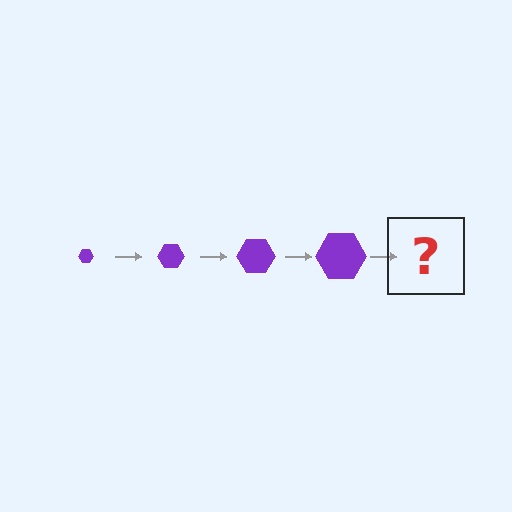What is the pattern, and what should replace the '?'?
The pattern is that the hexagon gets progressively larger each step. The '?' should be a purple hexagon, larger than the previous one.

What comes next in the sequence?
The next element should be a purple hexagon, larger than the previous one.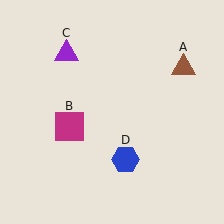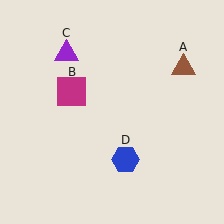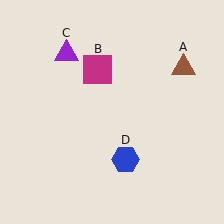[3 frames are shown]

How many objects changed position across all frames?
1 object changed position: magenta square (object B).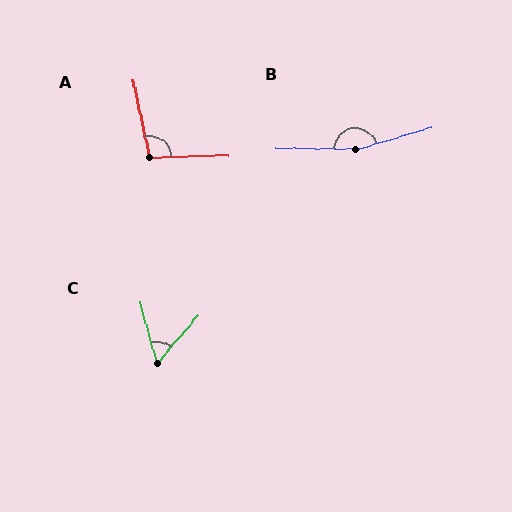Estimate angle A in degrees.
Approximately 101 degrees.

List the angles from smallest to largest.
C (57°), A (101°), B (163°).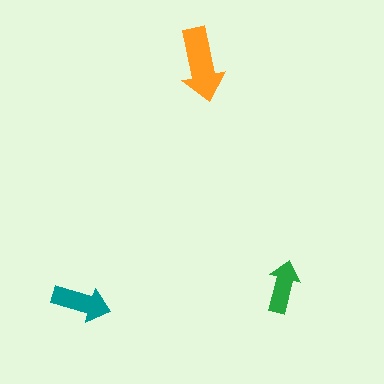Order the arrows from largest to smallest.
the orange one, the teal one, the green one.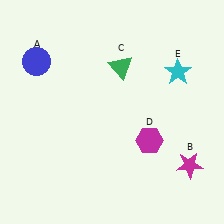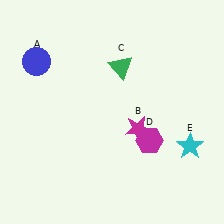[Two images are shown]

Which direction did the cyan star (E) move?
The cyan star (E) moved down.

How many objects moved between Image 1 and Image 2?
2 objects moved between the two images.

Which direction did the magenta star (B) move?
The magenta star (B) moved left.